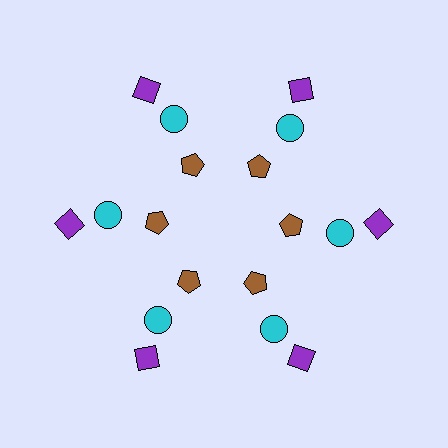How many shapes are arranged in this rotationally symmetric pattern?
There are 18 shapes, arranged in 6 groups of 3.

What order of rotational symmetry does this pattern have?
This pattern has 6-fold rotational symmetry.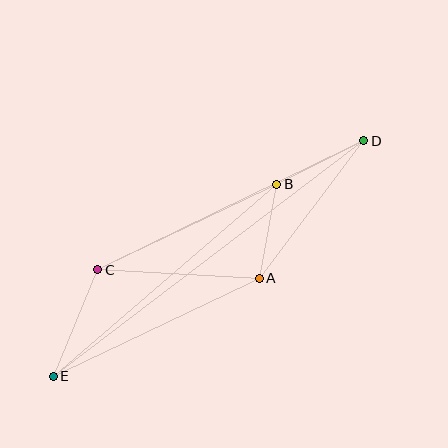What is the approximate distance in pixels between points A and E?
The distance between A and E is approximately 228 pixels.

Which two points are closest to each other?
Points A and B are closest to each other.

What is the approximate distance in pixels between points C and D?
The distance between C and D is approximately 296 pixels.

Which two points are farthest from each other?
Points D and E are farthest from each other.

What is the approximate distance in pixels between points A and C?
The distance between A and C is approximately 162 pixels.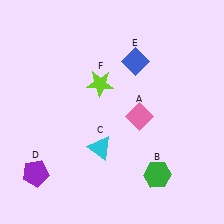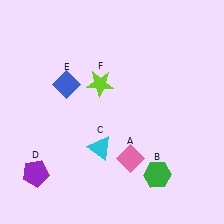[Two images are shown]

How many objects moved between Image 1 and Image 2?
2 objects moved between the two images.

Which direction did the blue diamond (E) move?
The blue diamond (E) moved left.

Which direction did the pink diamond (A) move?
The pink diamond (A) moved down.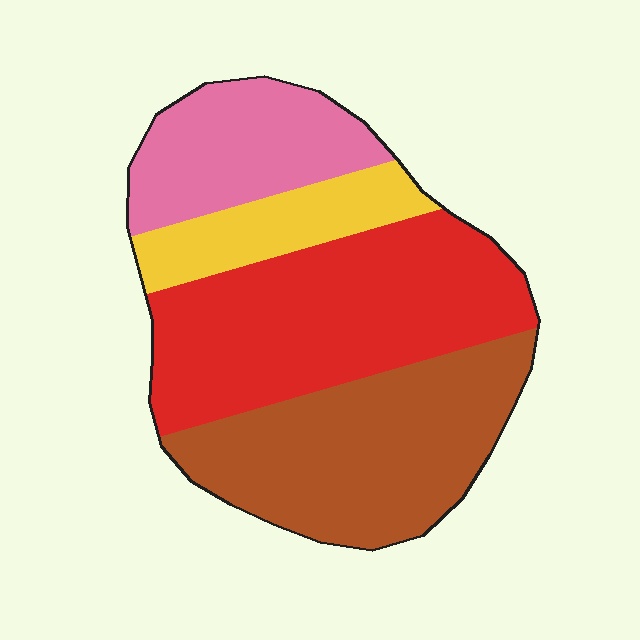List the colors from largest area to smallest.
From largest to smallest: red, brown, pink, yellow.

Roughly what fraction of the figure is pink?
Pink takes up about one fifth (1/5) of the figure.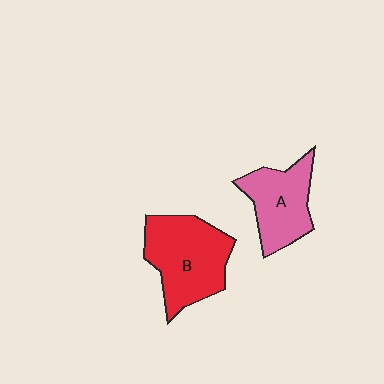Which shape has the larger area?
Shape B (red).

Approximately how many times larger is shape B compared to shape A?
Approximately 1.3 times.